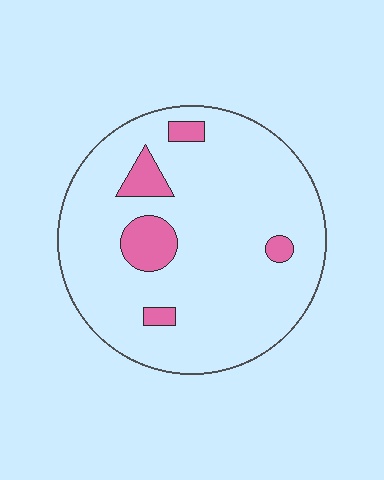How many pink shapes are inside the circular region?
5.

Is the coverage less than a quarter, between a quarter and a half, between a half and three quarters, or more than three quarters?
Less than a quarter.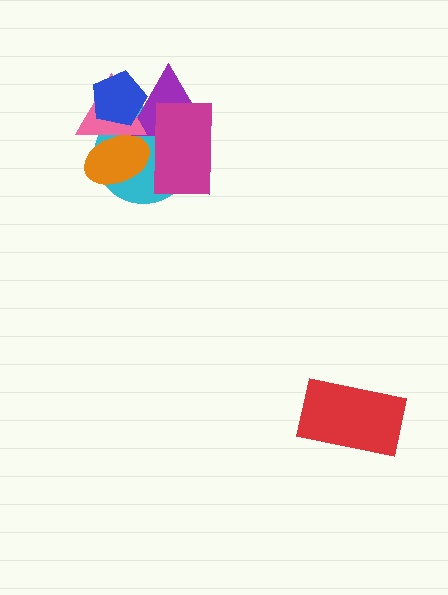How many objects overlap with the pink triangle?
4 objects overlap with the pink triangle.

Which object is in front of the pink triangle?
The blue pentagon is in front of the pink triangle.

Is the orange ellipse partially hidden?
Yes, it is partially covered by another shape.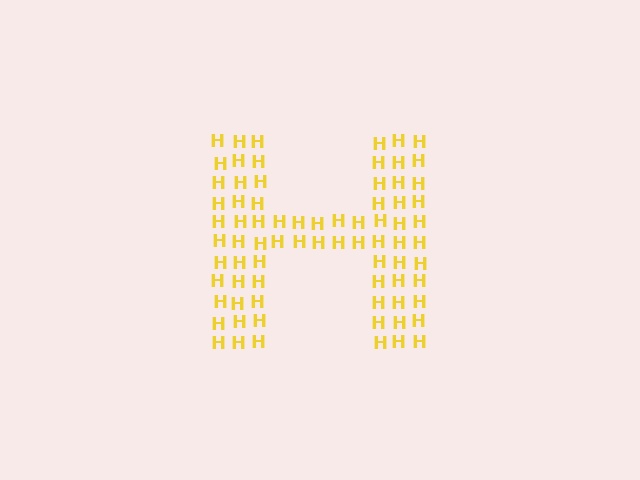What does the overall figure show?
The overall figure shows the letter H.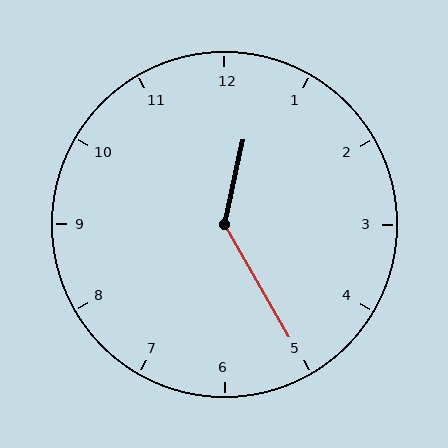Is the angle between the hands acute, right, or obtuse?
It is obtuse.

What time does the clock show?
12:25.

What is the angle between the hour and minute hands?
Approximately 138 degrees.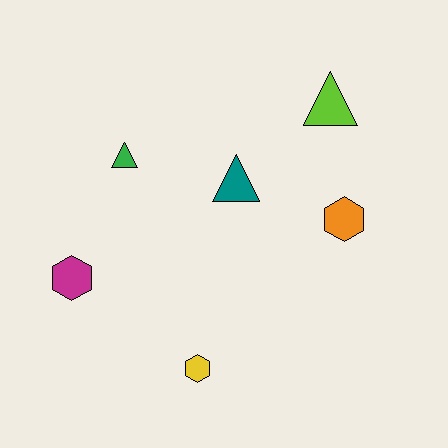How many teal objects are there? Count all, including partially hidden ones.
There is 1 teal object.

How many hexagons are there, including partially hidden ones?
There are 3 hexagons.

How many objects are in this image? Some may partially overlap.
There are 6 objects.